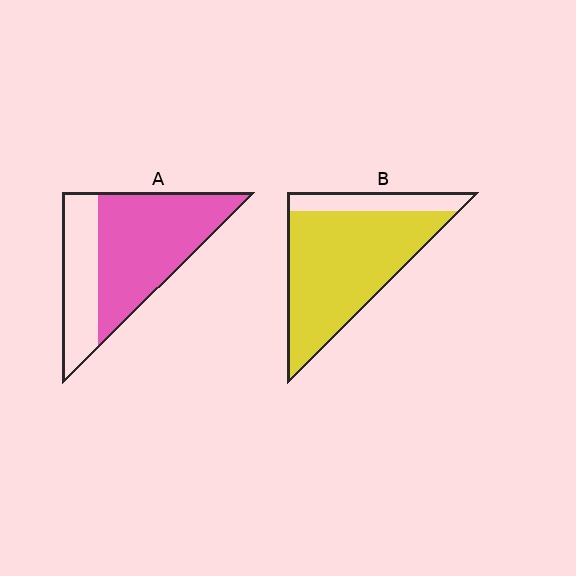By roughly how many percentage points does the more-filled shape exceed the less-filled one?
By roughly 15 percentage points (B over A).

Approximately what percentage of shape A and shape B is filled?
A is approximately 65% and B is approximately 80%.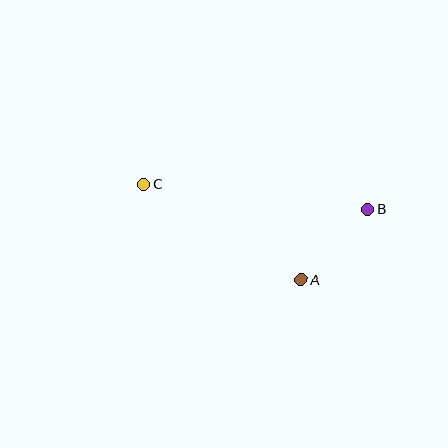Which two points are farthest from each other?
Points B and C are farthest from each other.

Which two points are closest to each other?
Points A and B are closest to each other.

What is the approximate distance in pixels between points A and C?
The distance between A and C is approximately 184 pixels.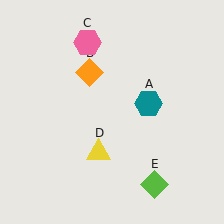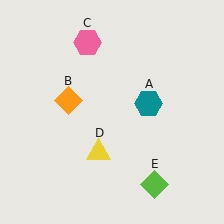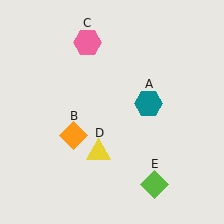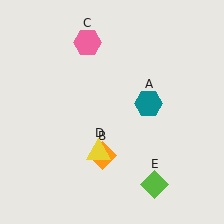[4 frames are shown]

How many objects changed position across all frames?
1 object changed position: orange diamond (object B).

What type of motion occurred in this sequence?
The orange diamond (object B) rotated counterclockwise around the center of the scene.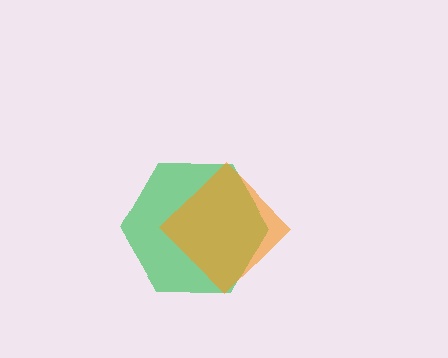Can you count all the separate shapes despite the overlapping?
Yes, there are 2 separate shapes.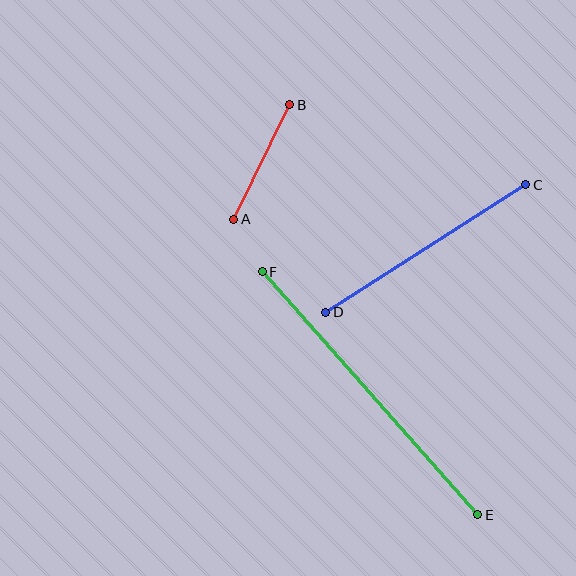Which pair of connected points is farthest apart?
Points E and F are farthest apart.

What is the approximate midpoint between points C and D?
The midpoint is at approximately (426, 248) pixels.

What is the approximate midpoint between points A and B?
The midpoint is at approximately (262, 162) pixels.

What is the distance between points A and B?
The distance is approximately 128 pixels.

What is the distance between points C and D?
The distance is approximately 237 pixels.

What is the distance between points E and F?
The distance is approximately 325 pixels.